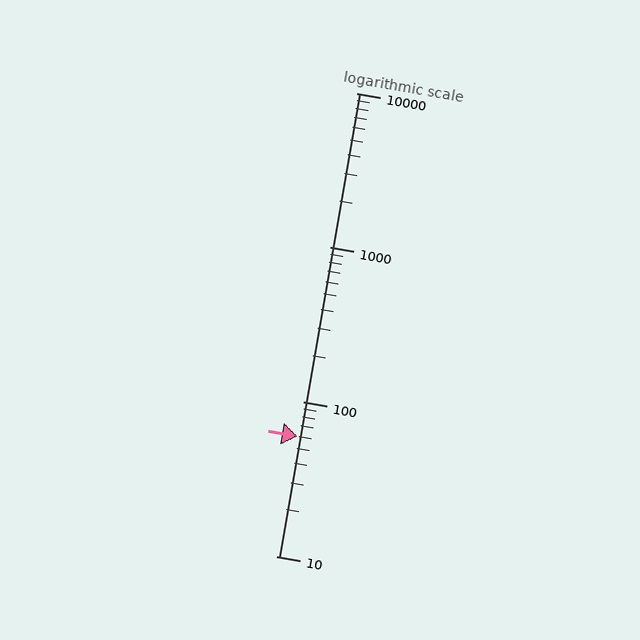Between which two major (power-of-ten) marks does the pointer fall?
The pointer is between 10 and 100.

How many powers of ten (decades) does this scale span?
The scale spans 3 decades, from 10 to 10000.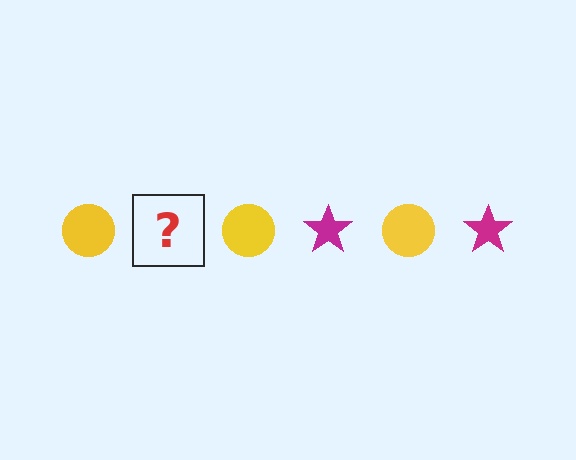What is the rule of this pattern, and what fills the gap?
The rule is that the pattern alternates between yellow circle and magenta star. The gap should be filled with a magenta star.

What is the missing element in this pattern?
The missing element is a magenta star.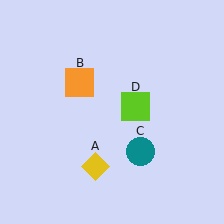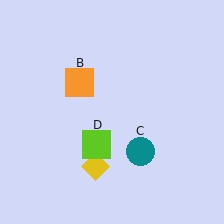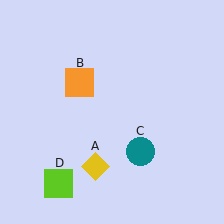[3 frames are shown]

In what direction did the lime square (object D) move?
The lime square (object D) moved down and to the left.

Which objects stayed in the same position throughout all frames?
Yellow diamond (object A) and orange square (object B) and teal circle (object C) remained stationary.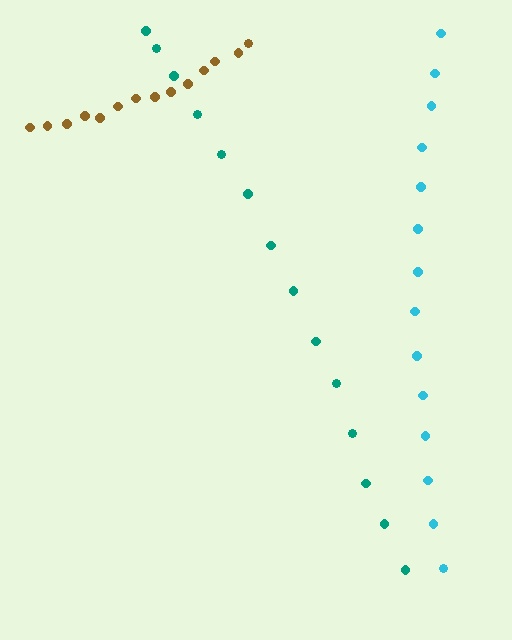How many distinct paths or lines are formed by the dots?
There are 3 distinct paths.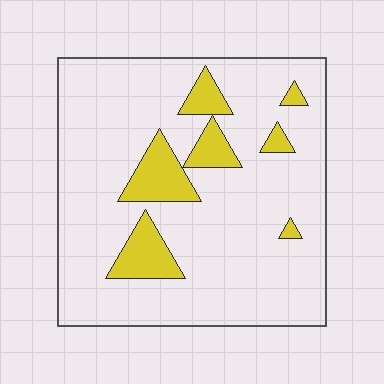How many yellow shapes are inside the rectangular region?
7.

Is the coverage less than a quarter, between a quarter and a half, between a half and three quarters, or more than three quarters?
Less than a quarter.